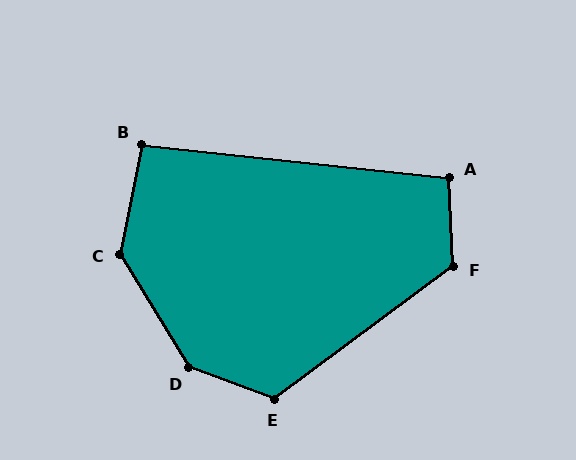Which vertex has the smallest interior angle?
B, at approximately 95 degrees.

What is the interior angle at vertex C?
Approximately 138 degrees (obtuse).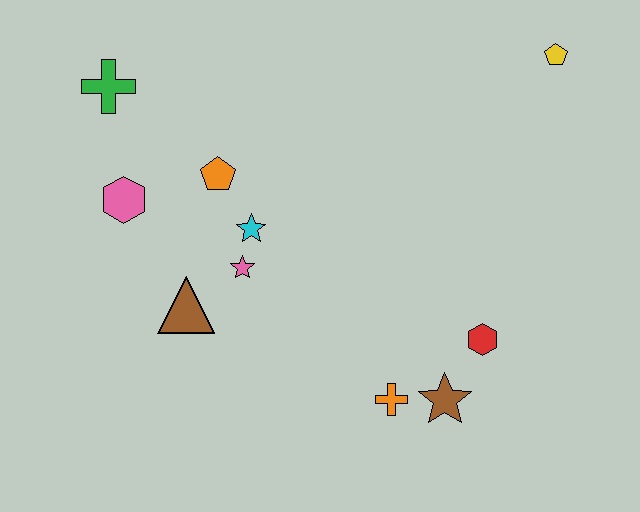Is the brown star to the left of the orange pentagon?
No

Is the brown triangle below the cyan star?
Yes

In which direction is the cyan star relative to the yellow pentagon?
The cyan star is to the left of the yellow pentagon.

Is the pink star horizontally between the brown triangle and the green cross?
No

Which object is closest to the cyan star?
The pink star is closest to the cyan star.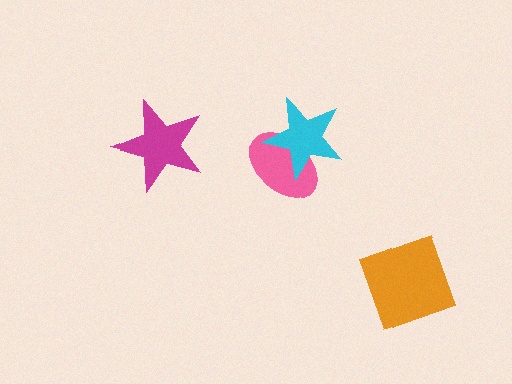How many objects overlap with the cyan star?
1 object overlaps with the cyan star.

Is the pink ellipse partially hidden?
Yes, it is partially covered by another shape.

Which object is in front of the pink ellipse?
The cyan star is in front of the pink ellipse.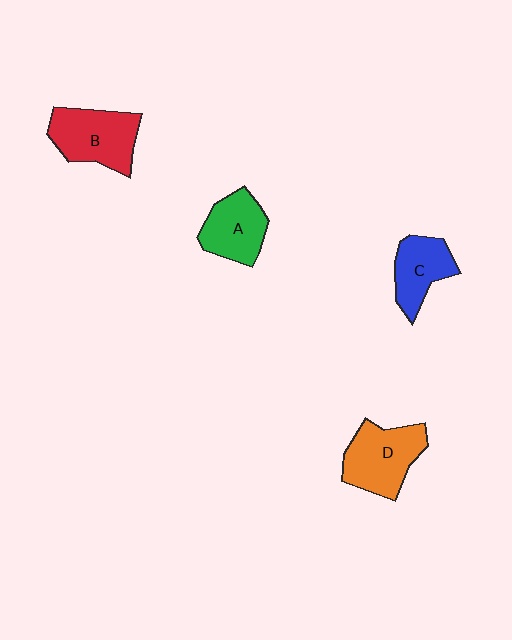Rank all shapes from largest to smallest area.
From largest to smallest: B (red), D (orange), A (green), C (blue).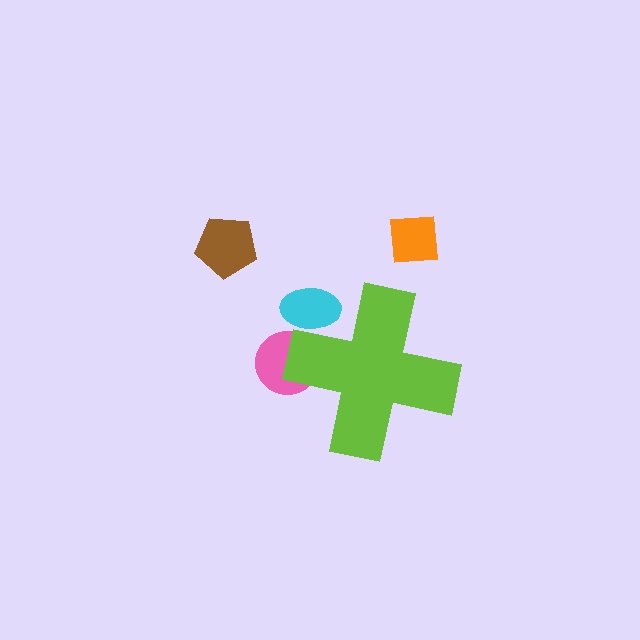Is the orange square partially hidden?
No, the orange square is fully visible.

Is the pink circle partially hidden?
Yes, the pink circle is partially hidden behind the lime cross.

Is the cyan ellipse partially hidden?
Yes, the cyan ellipse is partially hidden behind the lime cross.